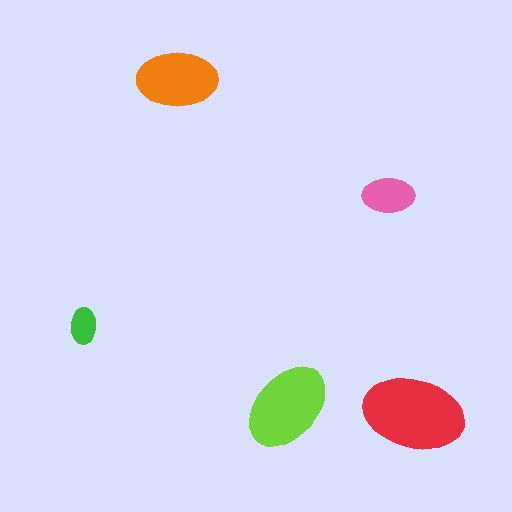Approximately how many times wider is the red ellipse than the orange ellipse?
About 1.5 times wider.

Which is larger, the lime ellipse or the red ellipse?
The red one.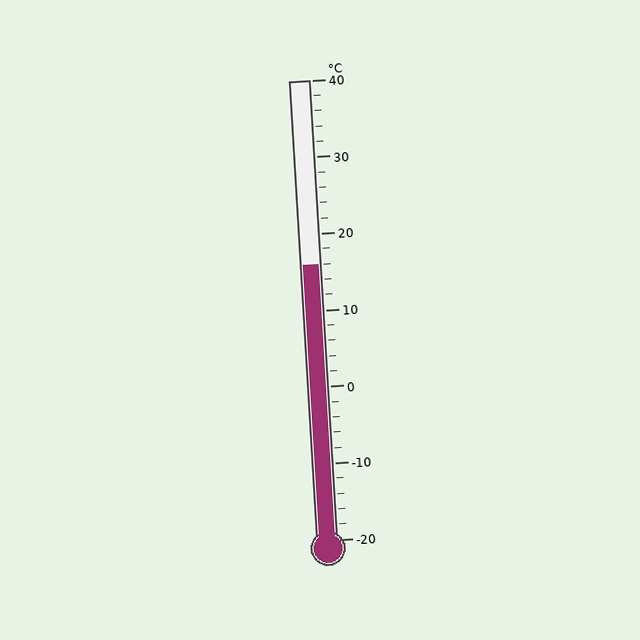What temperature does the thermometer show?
The thermometer shows approximately 16°C.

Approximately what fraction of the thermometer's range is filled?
The thermometer is filled to approximately 60% of its range.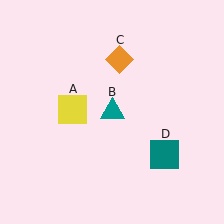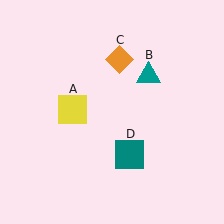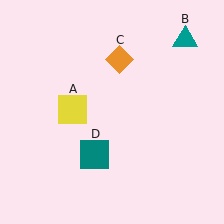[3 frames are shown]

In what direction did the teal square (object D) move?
The teal square (object D) moved left.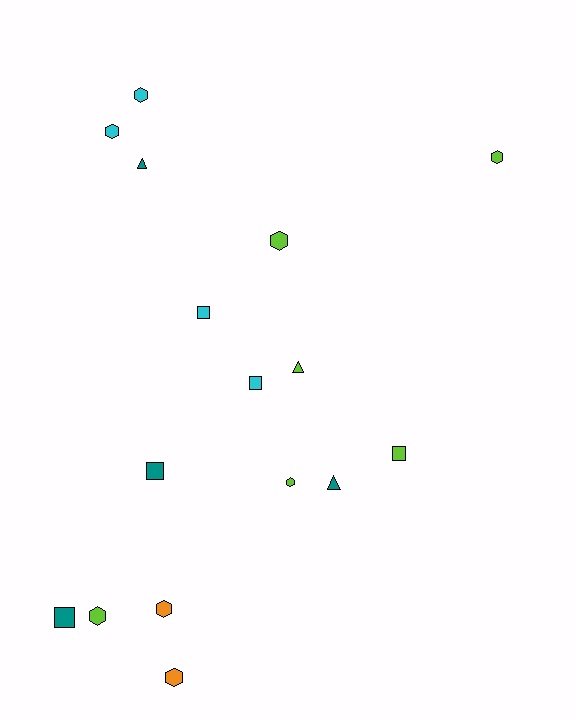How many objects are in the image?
There are 16 objects.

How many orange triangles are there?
There are no orange triangles.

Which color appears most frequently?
Lime, with 6 objects.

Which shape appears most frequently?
Hexagon, with 8 objects.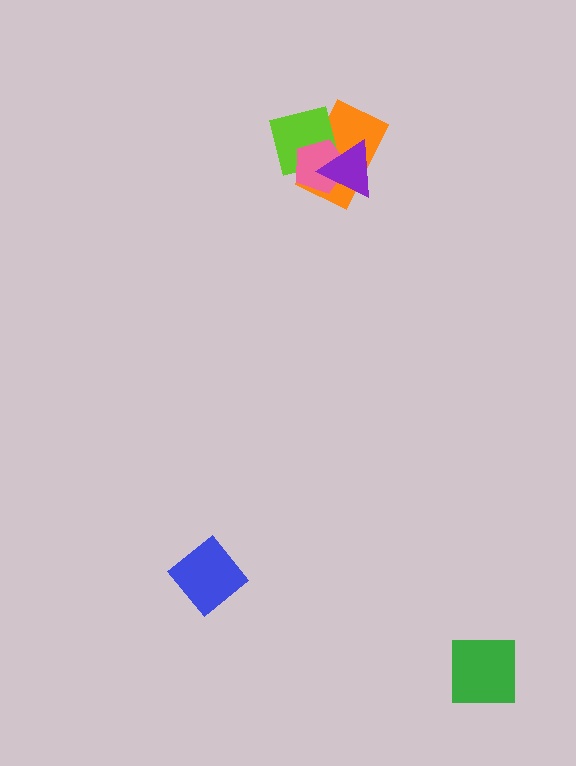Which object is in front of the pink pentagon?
The purple triangle is in front of the pink pentagon.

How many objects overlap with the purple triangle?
3 objects overlap with the purple triangle.